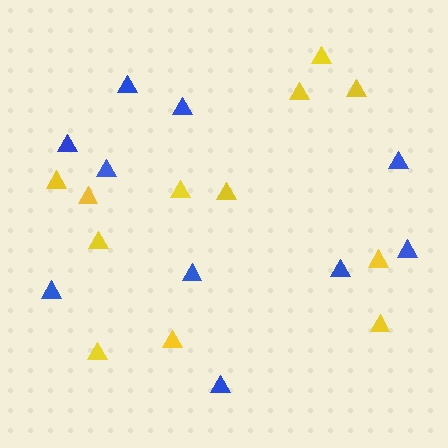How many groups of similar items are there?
There are 2 groups: one group of blue triangles (10) and one group of yellow triangles (12).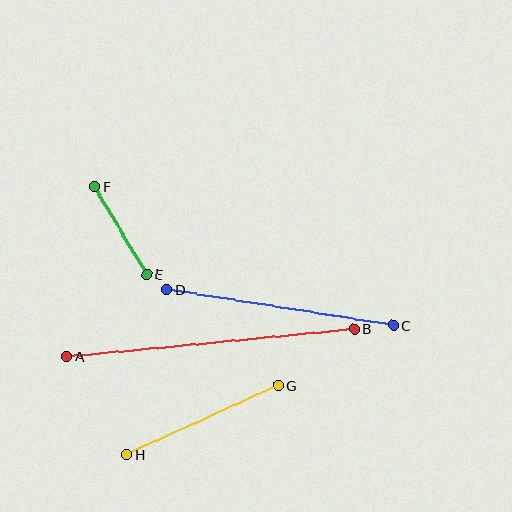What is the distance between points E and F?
The distance is approximately 102 pixels.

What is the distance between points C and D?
The distance is approximately 229 pixels.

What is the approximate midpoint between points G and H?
The midpoint is at approximately (202, 420) pixels.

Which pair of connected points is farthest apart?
Points A and B are farthest apart.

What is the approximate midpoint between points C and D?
The midpoint is at approximately (280, 307) pixels.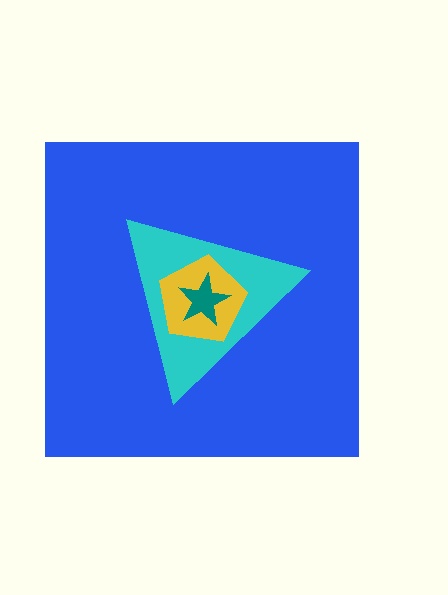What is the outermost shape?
The blue square.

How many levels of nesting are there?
4.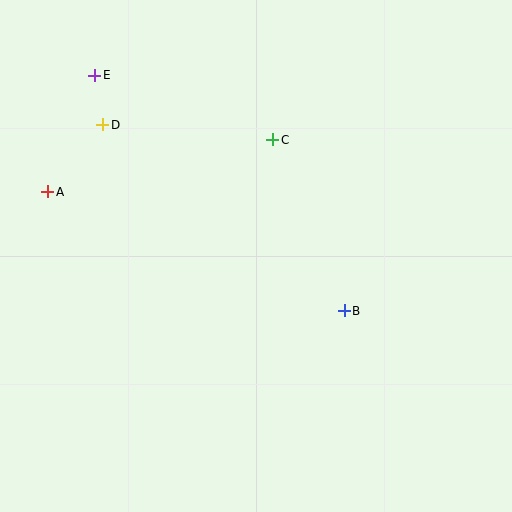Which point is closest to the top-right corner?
Point C is closest to the top-right corner.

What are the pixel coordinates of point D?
Point D is at (103, 125).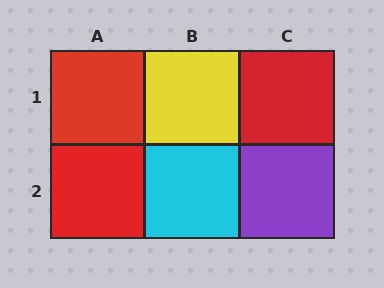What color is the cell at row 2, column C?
Purple.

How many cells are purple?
1 cell is purple.